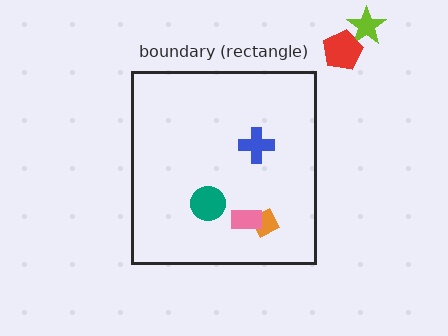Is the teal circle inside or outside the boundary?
Inside.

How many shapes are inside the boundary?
4 inside, 2 outside.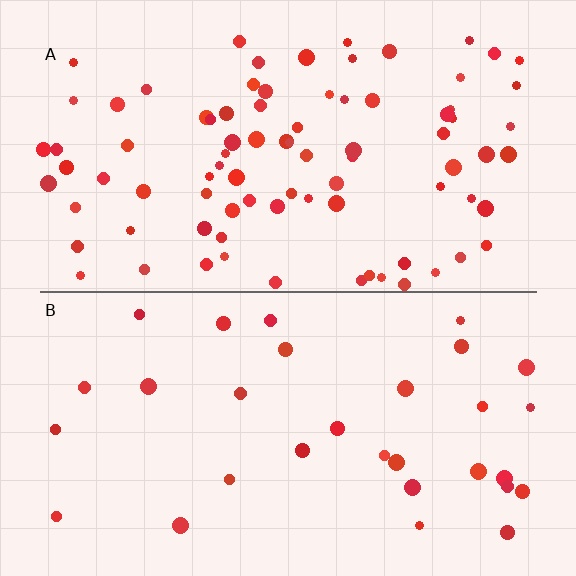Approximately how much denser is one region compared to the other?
Approximately 2.8× — region A over region B.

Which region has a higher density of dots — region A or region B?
A (the top).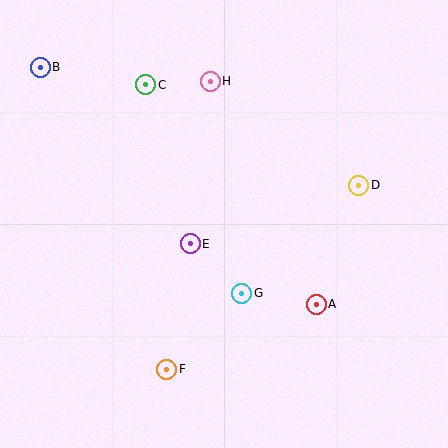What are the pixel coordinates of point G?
Point G is at (242, 293).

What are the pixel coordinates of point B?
Point B is at (40, 67).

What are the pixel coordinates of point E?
Point E is at (190, 244).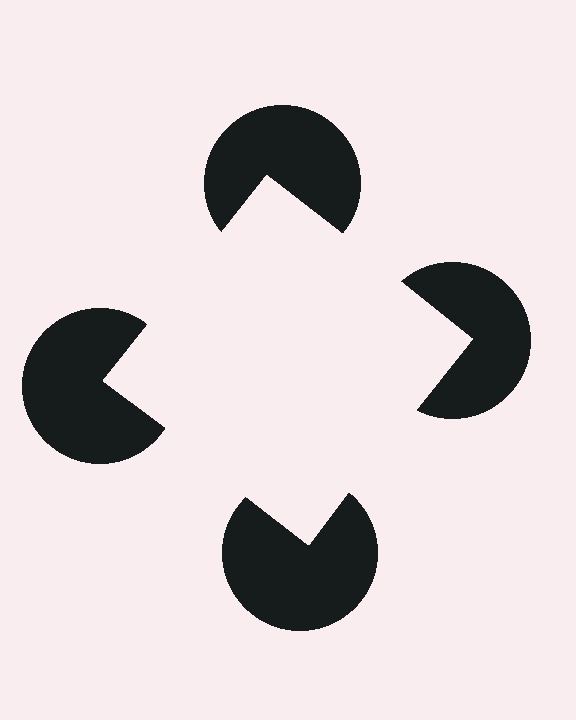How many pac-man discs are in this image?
There are 4 — one at each vertex of the illusory square.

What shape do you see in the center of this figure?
An illusory square — its edges are inferred from the aligned wedge cuts in the pac-man discs, not physically drawn.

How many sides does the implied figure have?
4 sides.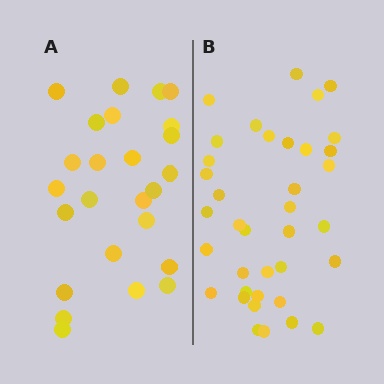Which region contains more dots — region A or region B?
Region B (the right region) has more dots.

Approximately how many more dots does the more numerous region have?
Region B has roughly 12 or so more dots than region A.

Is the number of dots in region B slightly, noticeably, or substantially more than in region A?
Region B has substantially more. The ratio is roughly 1.5 to 1.